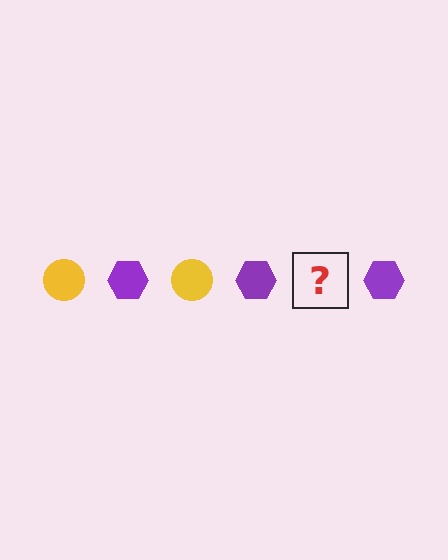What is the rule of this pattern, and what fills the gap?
The rule is that the pattern alternates between yellow circle and purple hexagon. The gap should be filled with a yellow circle.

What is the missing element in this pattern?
The missing element is a yellow circle.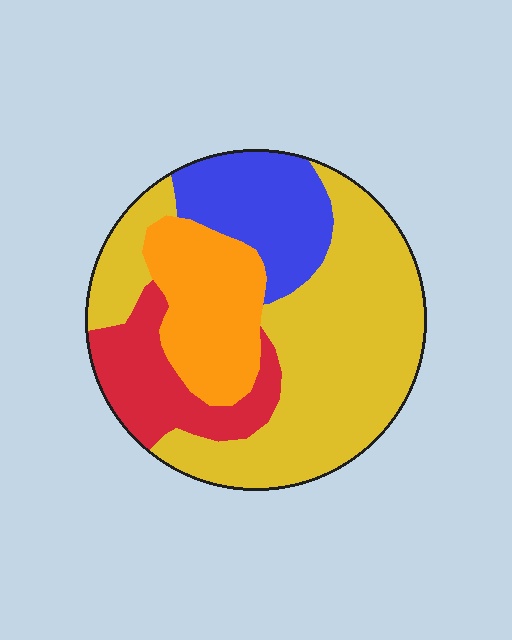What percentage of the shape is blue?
Blue takes up about one sixth (1/6) of the shape.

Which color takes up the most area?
Yellow, at roughly 50%.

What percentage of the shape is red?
Red covers 15% of the shape.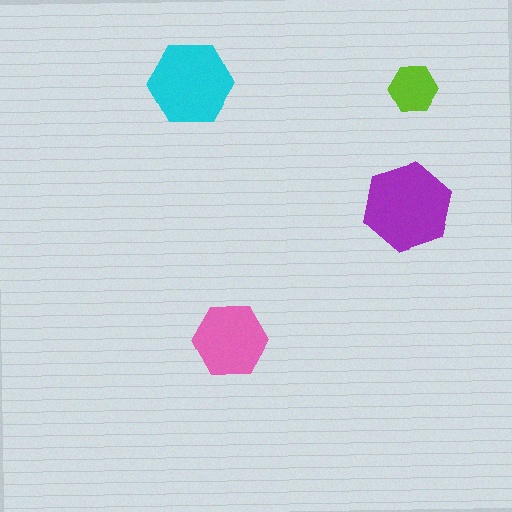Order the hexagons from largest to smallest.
the purple one, the cyan one, the pink one, the lime one.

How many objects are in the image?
There are 4 objects in the image.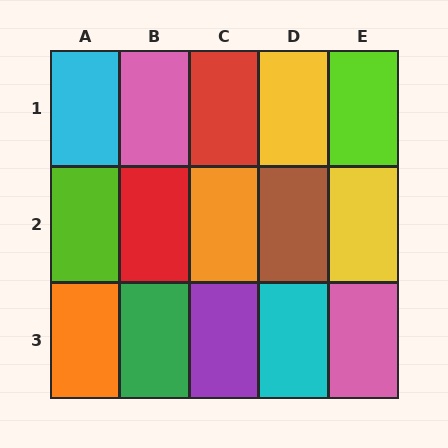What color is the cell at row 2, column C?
Orange.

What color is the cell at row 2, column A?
Lime.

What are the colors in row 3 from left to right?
Orange, green, purple, cyan, pink.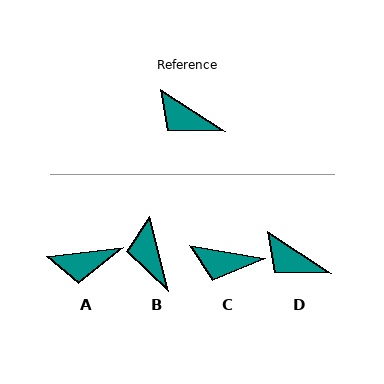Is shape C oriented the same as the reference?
No, it is off by about 24 degrees.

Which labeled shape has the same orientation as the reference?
D.